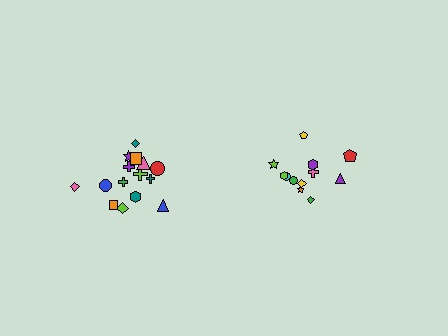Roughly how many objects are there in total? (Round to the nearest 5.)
Roughly 25 objects in total.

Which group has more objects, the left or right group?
The left group.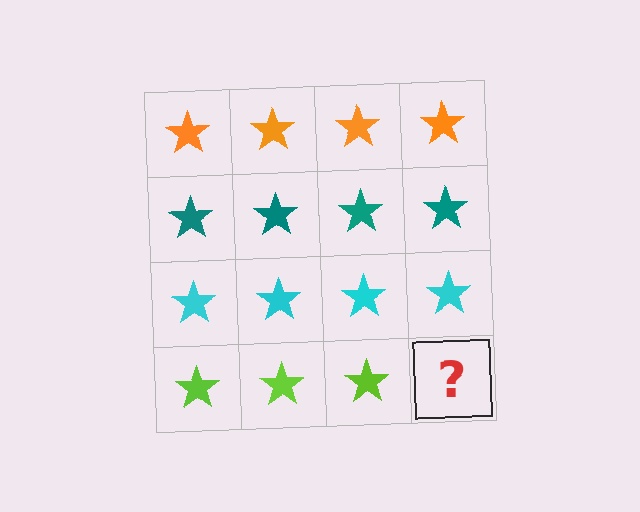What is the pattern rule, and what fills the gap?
The rule is that each row has a consistent color. The gap should be filled with a lime star.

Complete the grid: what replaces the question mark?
The question mark should be replaced with a lime star.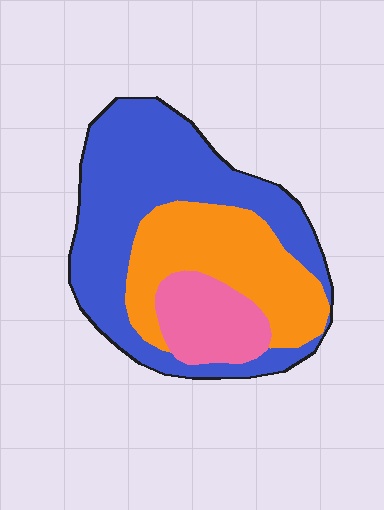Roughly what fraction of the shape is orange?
Orange takes up about one third (1/3) of the shape.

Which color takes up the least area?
Pink, at roughly 15%.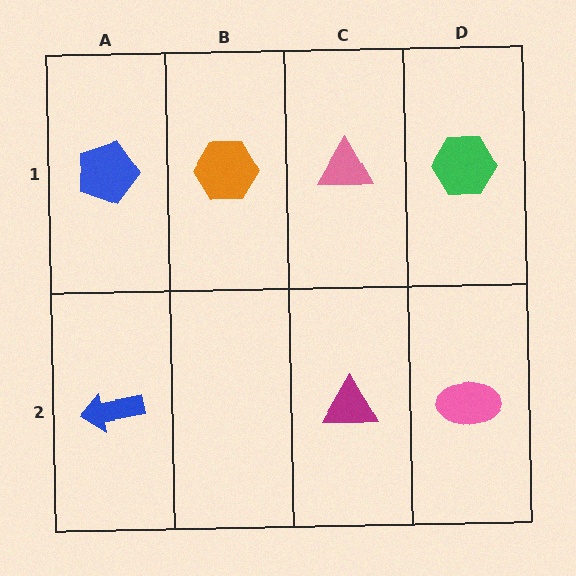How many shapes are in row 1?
4 shapes.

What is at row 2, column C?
A magenta triangle.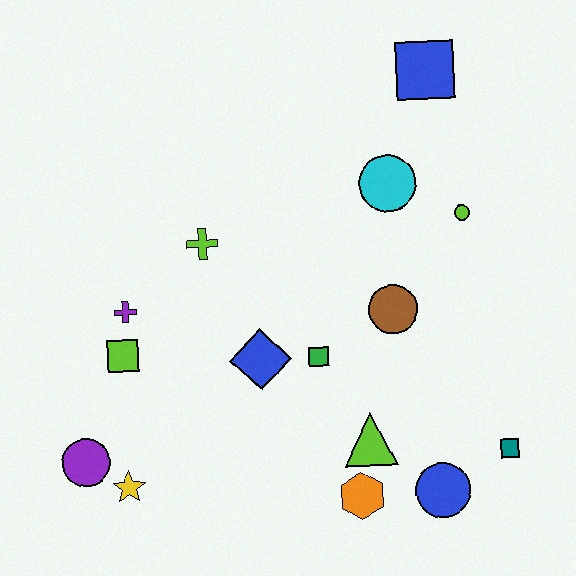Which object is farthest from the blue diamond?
The blue square is farthest from the blue diamond.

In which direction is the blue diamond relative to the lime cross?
The blue diamond is below the lime cross.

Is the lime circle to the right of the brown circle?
Yes